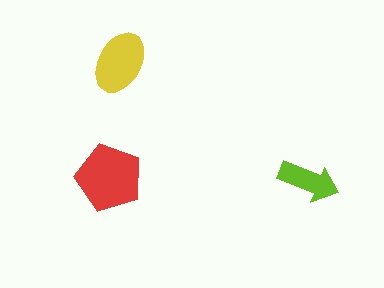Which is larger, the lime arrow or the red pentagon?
The red pentagon.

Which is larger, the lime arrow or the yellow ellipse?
The yellow ellipse.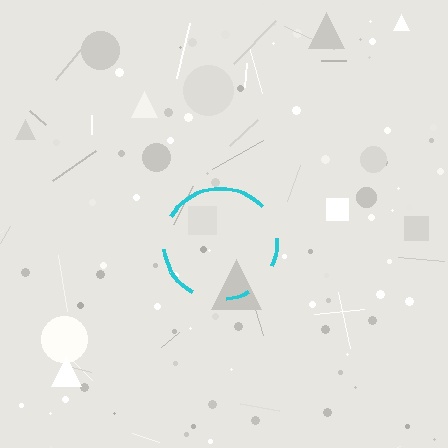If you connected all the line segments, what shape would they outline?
They would outline a circle.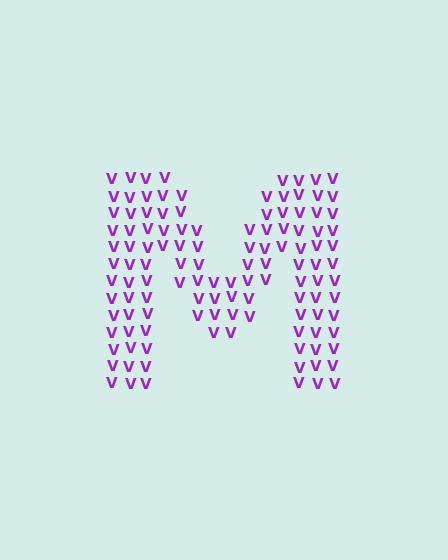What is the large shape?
The large shape is the letter M.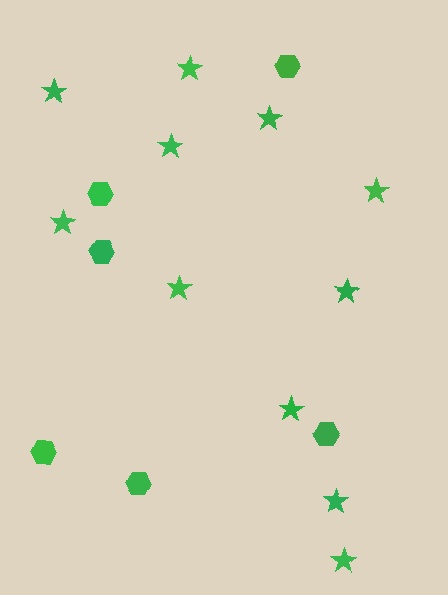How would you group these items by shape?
There are 2 groups: one group of hexagons (6) and one group of stars (11).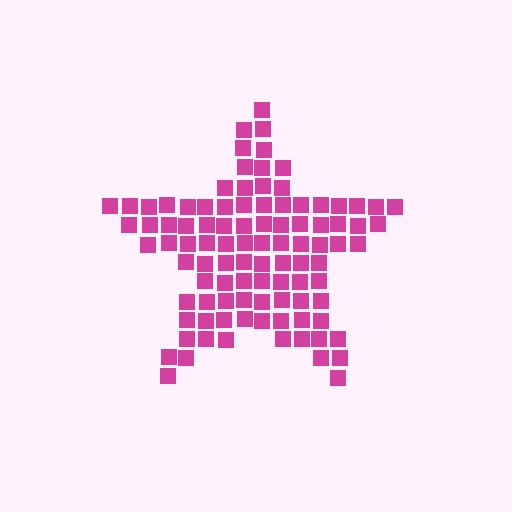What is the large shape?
The large shape is a star.